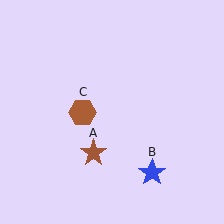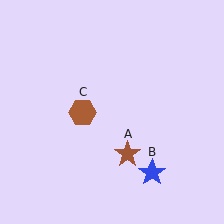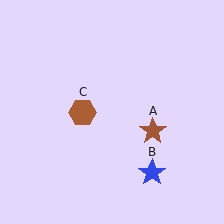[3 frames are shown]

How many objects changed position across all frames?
1 object changed position: brown star (object A).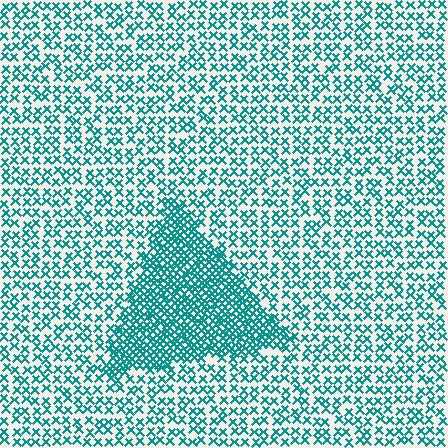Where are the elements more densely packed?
The elements are more densely packed inside the triangle boundary.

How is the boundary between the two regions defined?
The boundary is defined by a change in element density (approximately 2.3x ratio). All elements are the same color, size, and shape.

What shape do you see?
I see a triangle.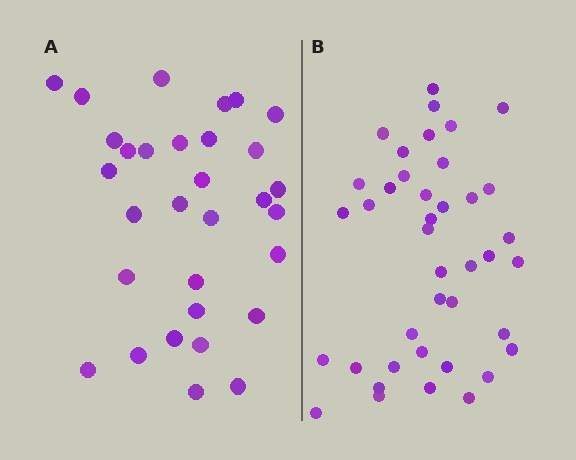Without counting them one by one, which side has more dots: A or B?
Region B (the right region) has more dots.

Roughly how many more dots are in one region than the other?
Region B has roughly 8 or so more dots than region A.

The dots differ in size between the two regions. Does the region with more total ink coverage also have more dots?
No. Region A has more total ink coverage because its dots are larger, but region B actually contains more individual dots. Total area can be misleading — the number of items is what matters here.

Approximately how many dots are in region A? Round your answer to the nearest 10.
About 30 dots. (The exact count is 31, which rounds to 30.)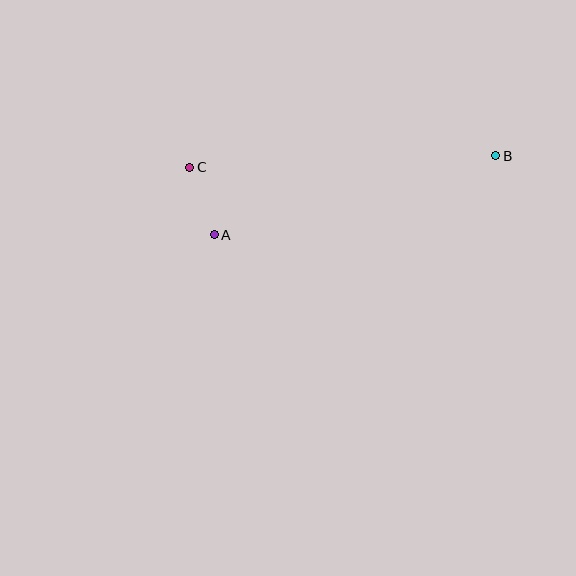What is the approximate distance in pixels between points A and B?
The distance between A and B is approximately 292 pixels.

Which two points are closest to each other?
Points A and C are closest to each other.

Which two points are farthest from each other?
Points B and C are farthest from each other.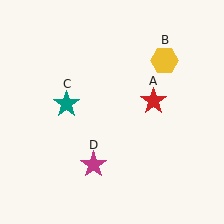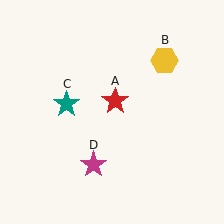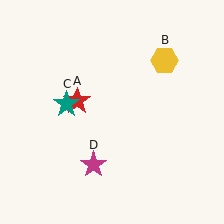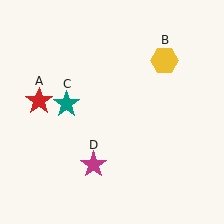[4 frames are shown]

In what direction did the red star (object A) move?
The red star (object A) moved left.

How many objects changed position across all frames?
1 object changed position: red star (object A).